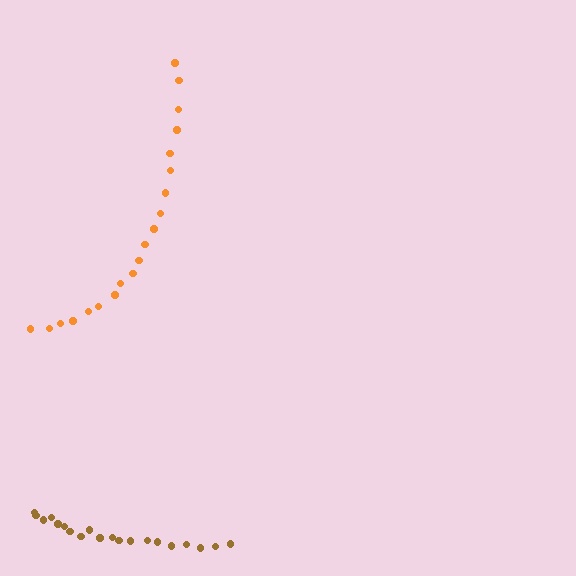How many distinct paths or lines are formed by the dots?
There are 2 distinct paths.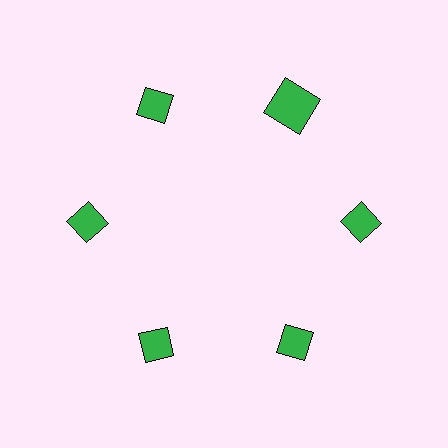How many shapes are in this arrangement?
There are 6 shapes arranged in a ring pattern.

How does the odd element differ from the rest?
It has a different shape: square instead of diamond.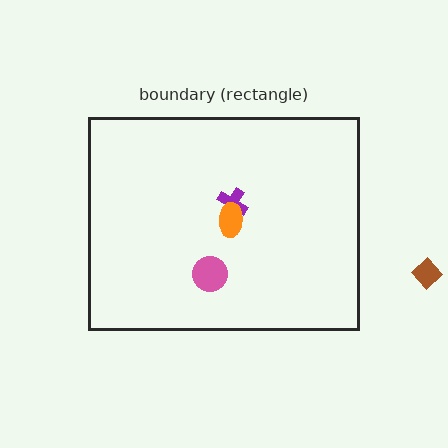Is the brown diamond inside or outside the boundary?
Outside.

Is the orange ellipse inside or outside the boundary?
Inside.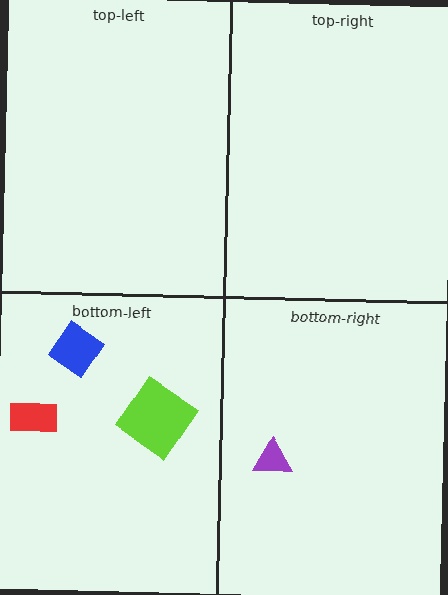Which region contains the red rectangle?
The bottom-left region.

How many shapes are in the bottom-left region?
3.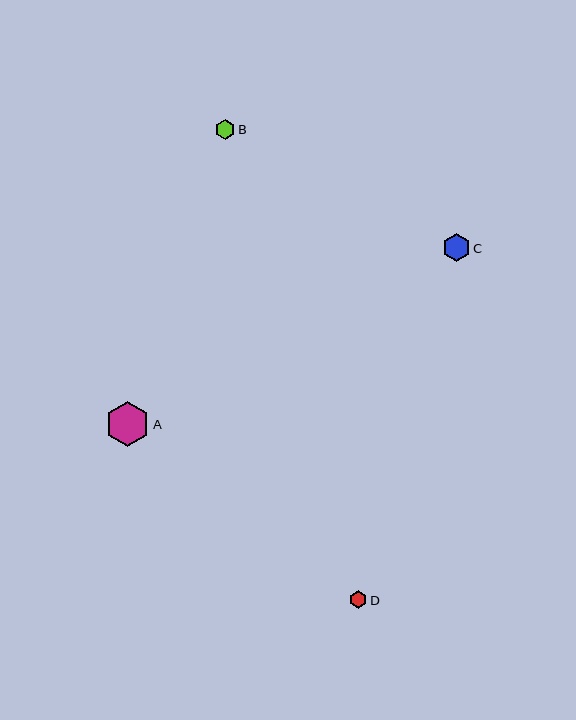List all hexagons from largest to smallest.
From largest to smallest: A, C, B, D.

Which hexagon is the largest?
Hexagon A is the largest with a size of approximately 45 pixels.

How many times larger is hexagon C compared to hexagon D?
Hexagon C is approximately 1.6 times the size of hexagon D.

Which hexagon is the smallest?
Hexagon D is the smallest with a size of approximately 17 pixels.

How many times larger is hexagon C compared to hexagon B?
Hexagon C is approximately 1.4 times the size of hexagon B.